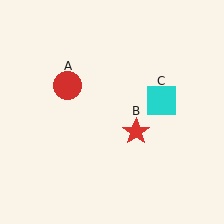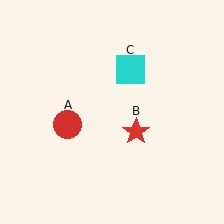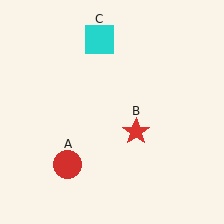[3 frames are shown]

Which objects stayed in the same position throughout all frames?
Red star (object B) remained stationary.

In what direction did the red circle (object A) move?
The red circle (object A) moved down.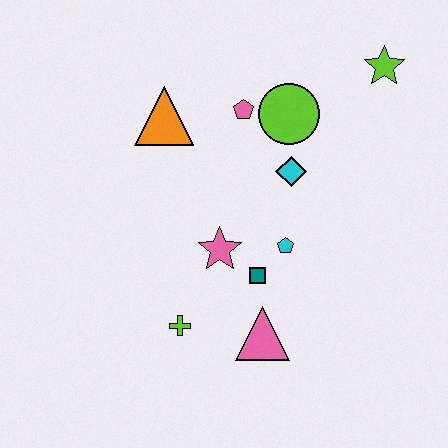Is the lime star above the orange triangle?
Yes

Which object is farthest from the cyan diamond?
The lime cross is farthest from the cyan diamond.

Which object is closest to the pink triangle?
The teal square is closest to the pink triangle.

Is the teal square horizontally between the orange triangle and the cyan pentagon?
Yes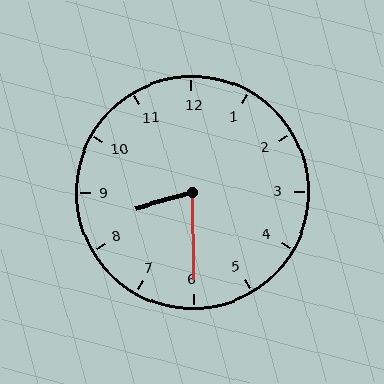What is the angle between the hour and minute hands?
Approximately 75 degrees.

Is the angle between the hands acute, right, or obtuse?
It is acute.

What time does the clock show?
8:30.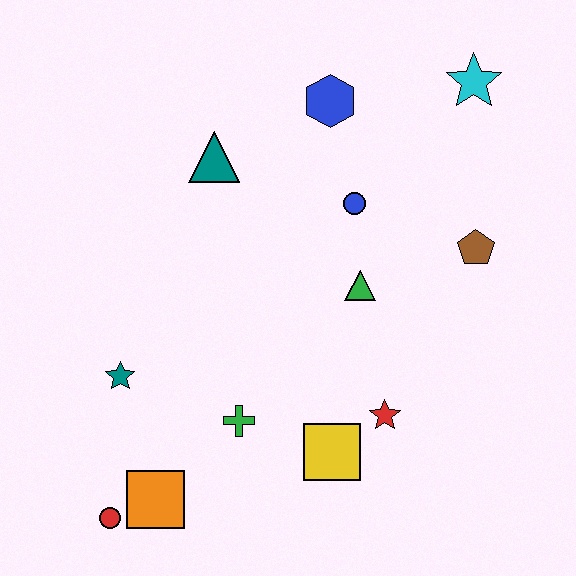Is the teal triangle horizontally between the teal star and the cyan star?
Yes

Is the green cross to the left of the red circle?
No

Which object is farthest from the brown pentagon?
The red circle is farthest from the brown pentagon.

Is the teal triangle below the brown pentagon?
No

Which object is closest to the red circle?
The orange square is closest to the red circle.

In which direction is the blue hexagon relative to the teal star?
The blue hexagon is above the teal star.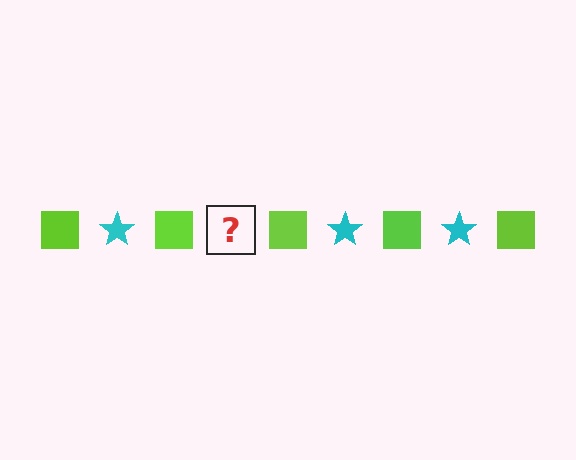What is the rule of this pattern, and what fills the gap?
The rule is that the pattern alternates between lime square and cyan star. The gap should be filled with a cyan star.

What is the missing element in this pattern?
The missing element is a cyan star.